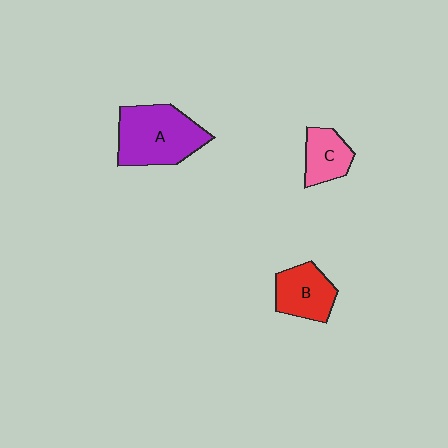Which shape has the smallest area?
Shape C (pink).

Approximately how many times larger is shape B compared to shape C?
Approximately 1.3 times.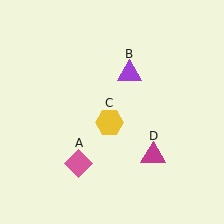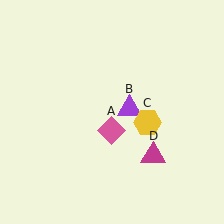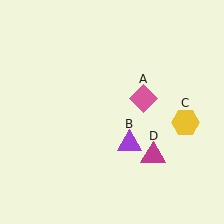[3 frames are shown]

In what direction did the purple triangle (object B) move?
The purple triangle (object B) moved down.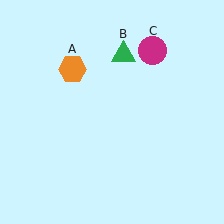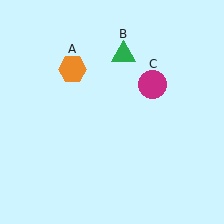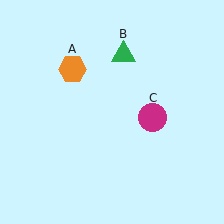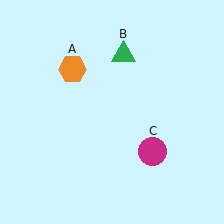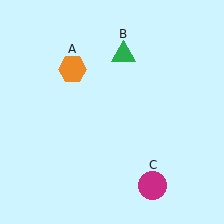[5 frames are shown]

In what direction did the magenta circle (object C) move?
The magenta circle (object C) moved down.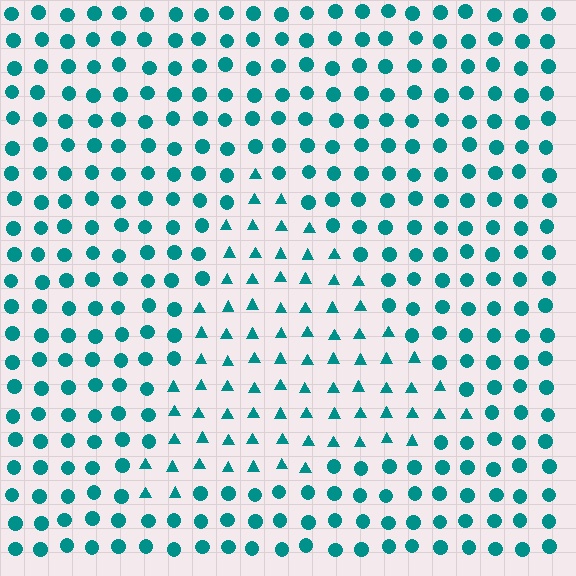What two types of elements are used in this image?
The image uses triangles inside the triangle region and circles outside it.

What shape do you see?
I see a triangle.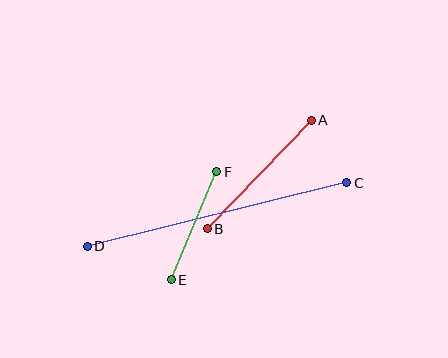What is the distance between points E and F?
The distance is approximately 117 pixels.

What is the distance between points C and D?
The distance is approximately 267 pixels.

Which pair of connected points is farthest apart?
Points C and D are farthest apart.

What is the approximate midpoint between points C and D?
The midpoint is at approximately (217, 214) pixels.